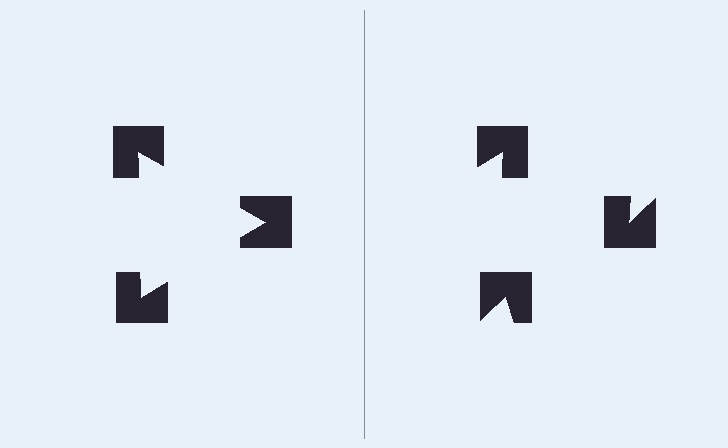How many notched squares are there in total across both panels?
6 — 3 on each side.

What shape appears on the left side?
An illusory triangle.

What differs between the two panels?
The notched squares are positioned identically on both sides; only the wedge orientations differ. On the left they align to a triangle; on the right they are misaligned.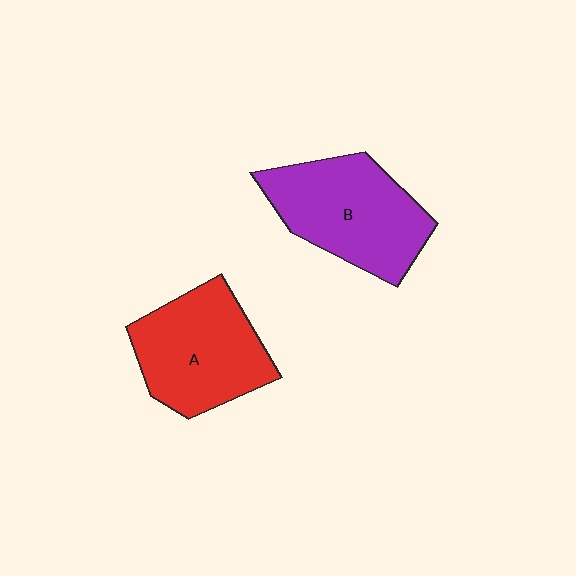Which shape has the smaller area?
Shape A (red).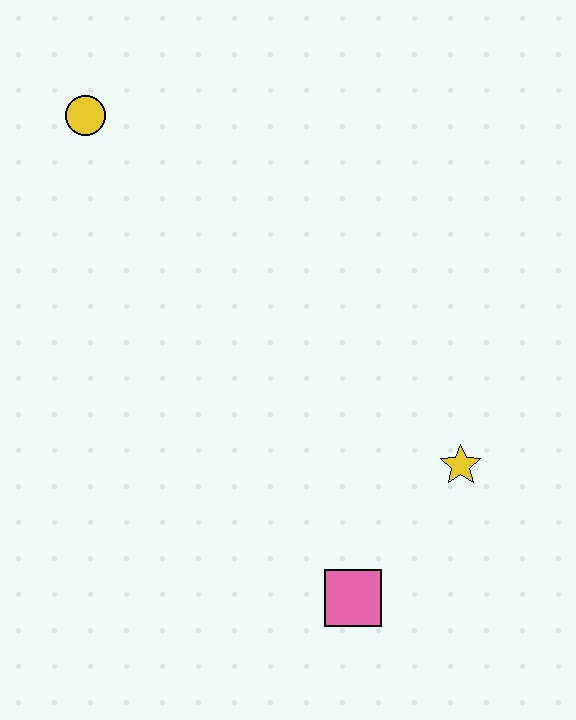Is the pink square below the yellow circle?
Yes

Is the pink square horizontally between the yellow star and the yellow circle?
Yes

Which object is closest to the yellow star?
The pink square is closest to the yellow star.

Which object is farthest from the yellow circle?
The pink square is farthest from the yellow circle.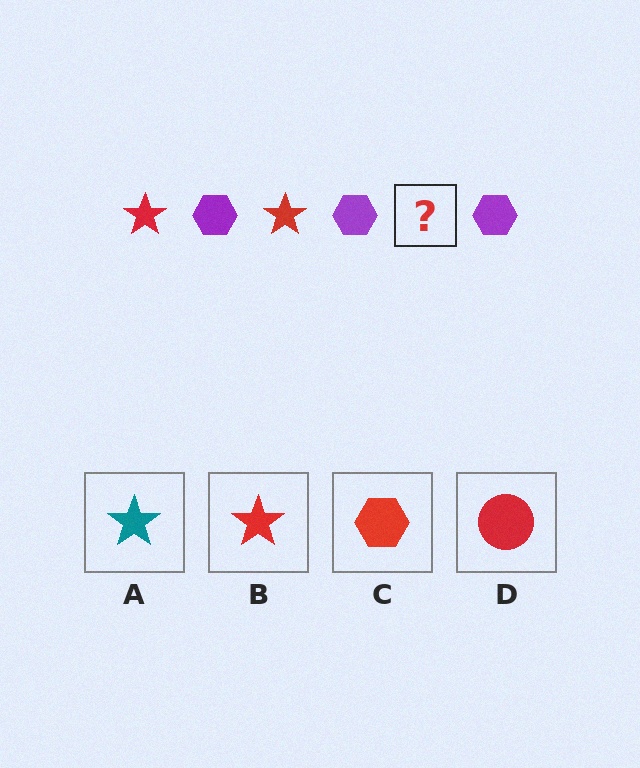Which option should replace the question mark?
Option B.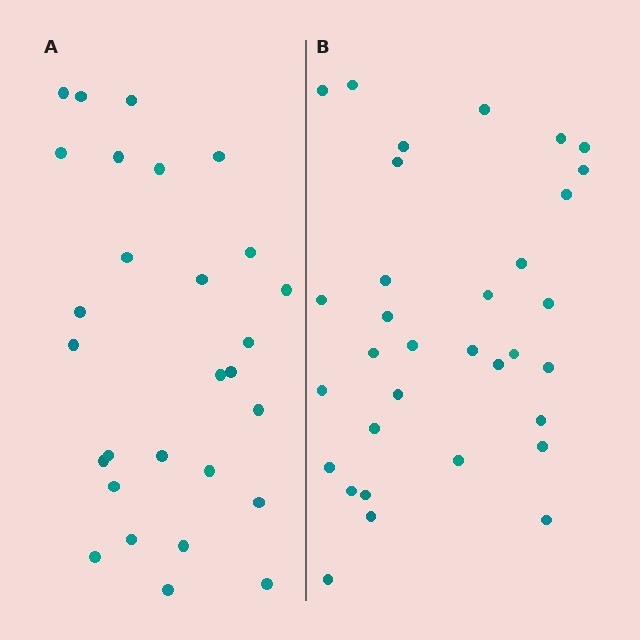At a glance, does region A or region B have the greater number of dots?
Region B (the right region) has more dots.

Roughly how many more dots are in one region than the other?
Region B has about 5 more dots than region A.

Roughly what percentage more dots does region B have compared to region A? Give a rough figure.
About 20% more.